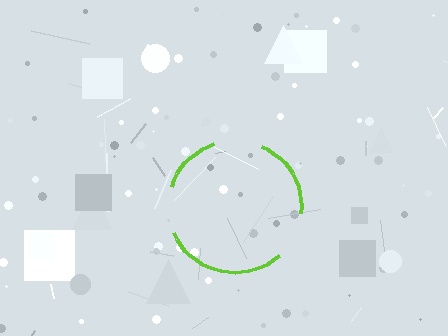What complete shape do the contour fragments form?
The contour fragments form a circle.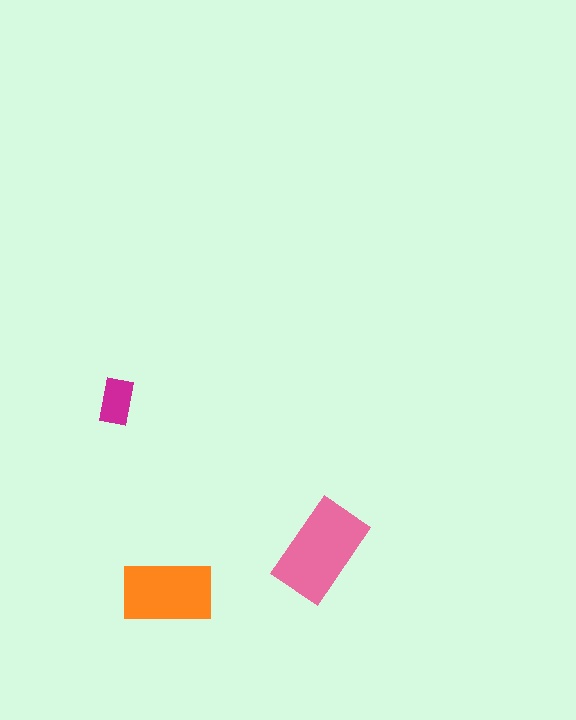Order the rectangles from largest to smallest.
the pink one, the orange one, the magenta one.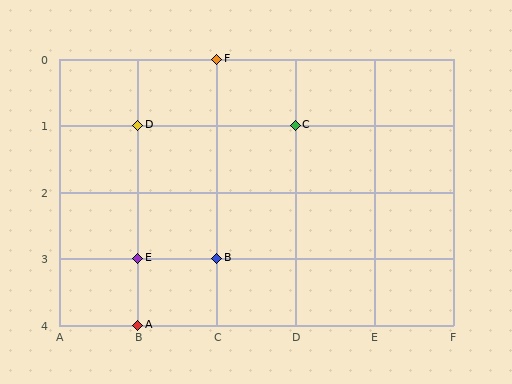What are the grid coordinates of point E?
Point E is at grid coordinates (B, 3).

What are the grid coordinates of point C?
Point C is at grid coordinates (D, 1).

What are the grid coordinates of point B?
Point B is at grid coordinates (C, 3).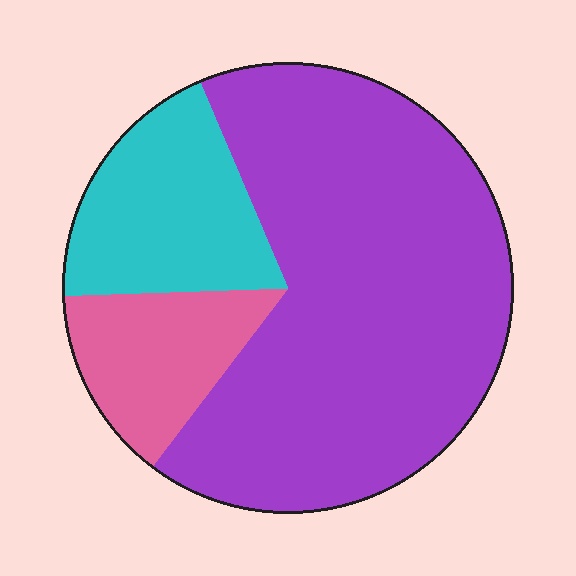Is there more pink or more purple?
Purple.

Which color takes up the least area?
Pink, at roughly 15%.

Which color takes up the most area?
Purple, at roughly 65%.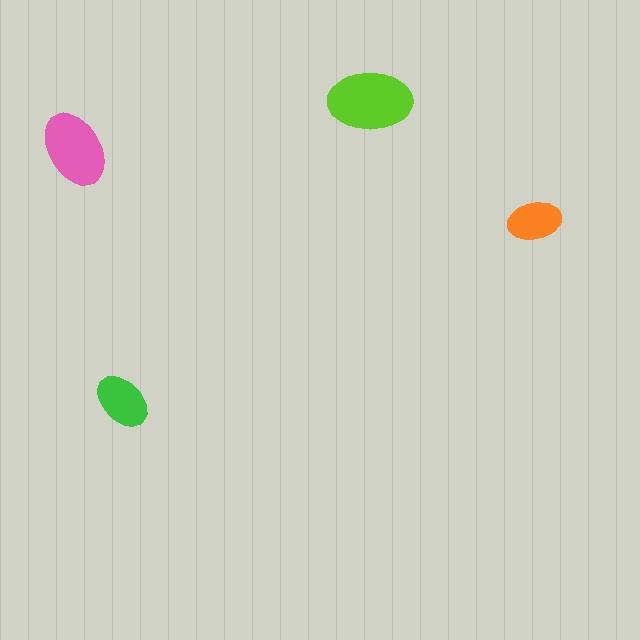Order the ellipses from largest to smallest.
the lime one, the pink one, the green one, the orange one.